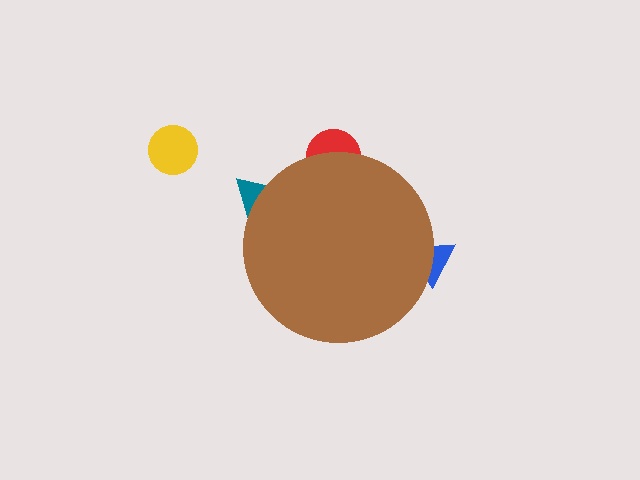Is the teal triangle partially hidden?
Yes, the teal triangle is partially hidden behind the brown circle.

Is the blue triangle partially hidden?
Yes, the blue triangle is partially hidden behind the brown circle.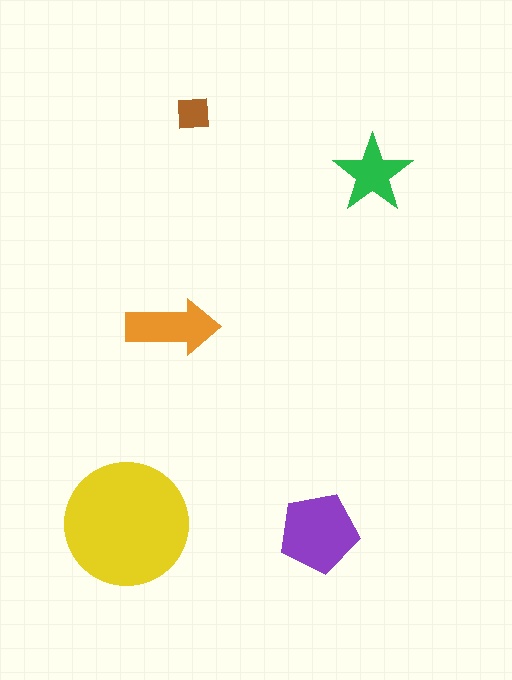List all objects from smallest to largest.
The brown square, the green star, the orange arrow, the purple pentagon, the yellow circle.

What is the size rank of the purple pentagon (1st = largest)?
2nd.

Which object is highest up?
The brown square is topmost.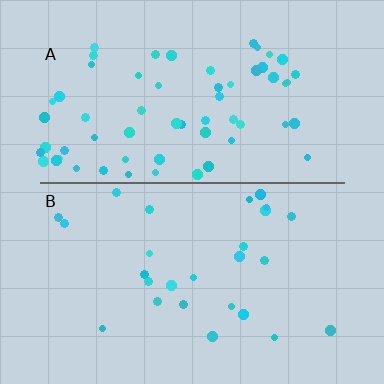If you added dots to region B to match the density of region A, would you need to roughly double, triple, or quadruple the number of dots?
Approximately double.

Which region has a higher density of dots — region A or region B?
A (the top).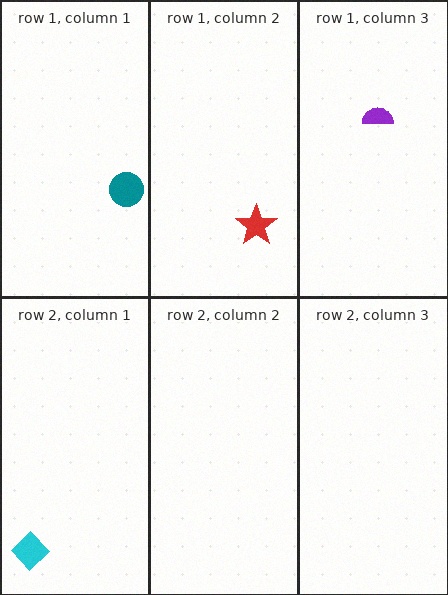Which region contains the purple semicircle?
The row 1, column 3 region.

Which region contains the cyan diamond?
The row 2, column 1 region.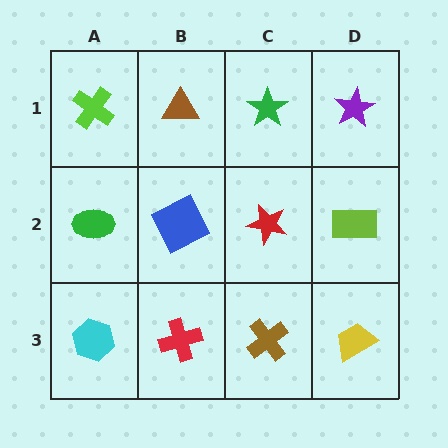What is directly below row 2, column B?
A red cross.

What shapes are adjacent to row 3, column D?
A lime rectangle (row 2, column D), a brown cross (row 3, column C).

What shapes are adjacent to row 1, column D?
A lime rectangle (row 2, column D), a green star (row 1, column C).